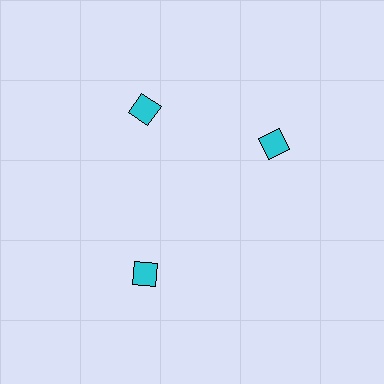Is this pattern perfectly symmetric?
No. The 3 cyan squares are arranged in a ring, but one element near the 3 o'clock position is rotated out of alignment along the ring, breaking the 3-fold rotational symmetry.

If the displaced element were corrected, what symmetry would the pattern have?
It would have 3-fold rotational symmetry — the pattern would map onto itself every 120 degrees.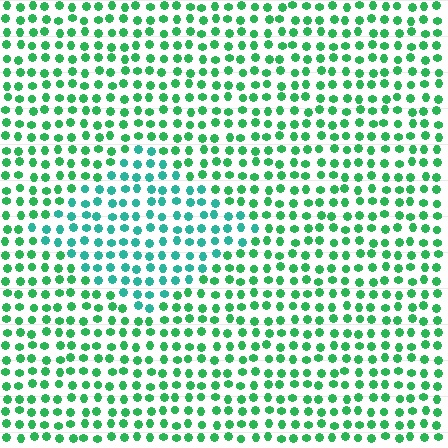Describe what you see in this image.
The image is filled with small green elements in a uniform arrangement. A diamond-shaped region is visible where the elements are tinted to a slightly different hue, forming a subtle color boundary.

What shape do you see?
I see a diamond.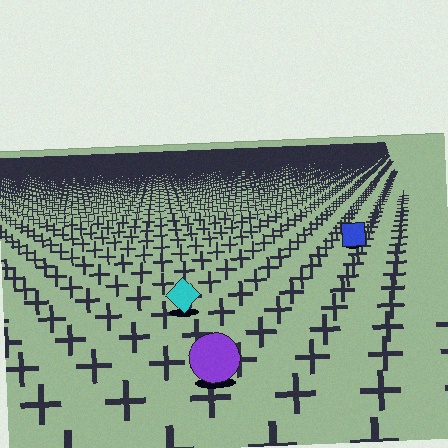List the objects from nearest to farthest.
From nearest to farthest: the purple circle, the cyan diamond, the blue square.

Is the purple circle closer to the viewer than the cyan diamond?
Yes. The purple circle is closer — you can tell from the texture gradient: the ground texture is coarser near it.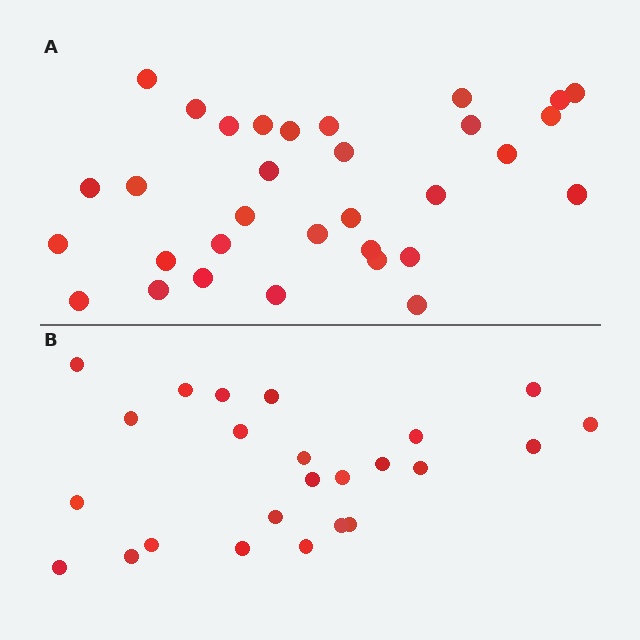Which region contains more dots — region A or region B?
Region A (the top region) has more dots.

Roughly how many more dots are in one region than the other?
Region A has roughly 8 or so more dots than region B.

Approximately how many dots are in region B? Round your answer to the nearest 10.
About 20 dots. (The exact count is 24, which rounds to 20.)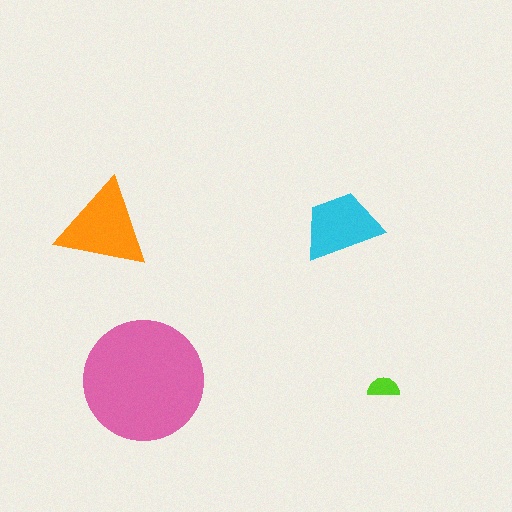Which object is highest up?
The cyan trapezoid is topmost.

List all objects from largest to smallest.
The pink circle, the orange triangle, the cyan trapezoid, the lime semicircle.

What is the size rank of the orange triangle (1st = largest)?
2nd.